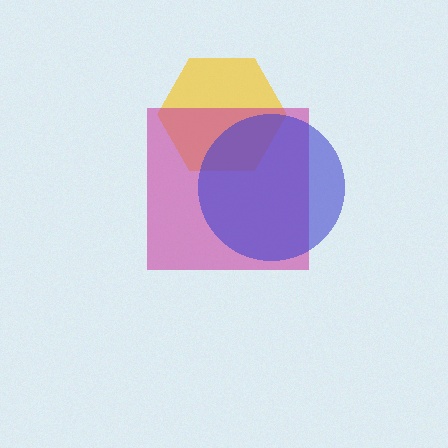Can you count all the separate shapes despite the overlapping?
Yes, there are 3 separate shapes.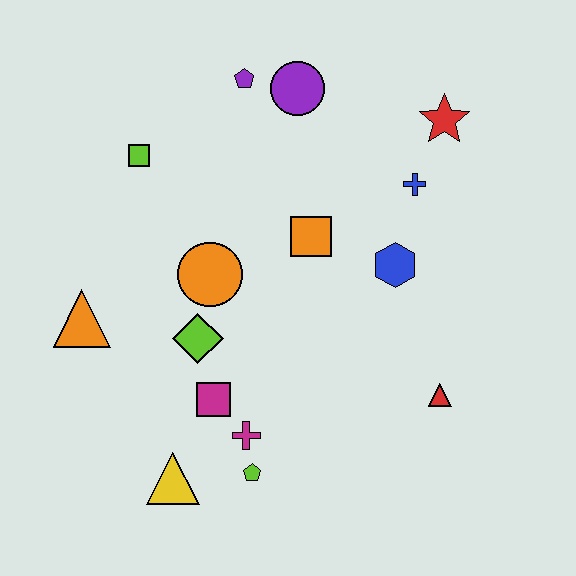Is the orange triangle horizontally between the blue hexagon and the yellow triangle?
No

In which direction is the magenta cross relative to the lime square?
The magenta cross is below the lime square.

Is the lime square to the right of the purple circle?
No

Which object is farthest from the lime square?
The red triangle is farthest from the lime square.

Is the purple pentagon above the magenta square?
Yes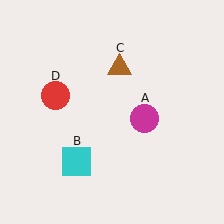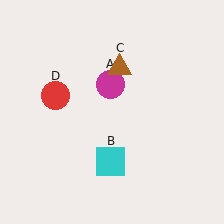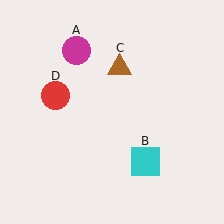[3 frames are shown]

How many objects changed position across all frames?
2 objects changed position: magenta circle (object A), cyan square (object B).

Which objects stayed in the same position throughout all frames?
Brown triangle (object C) and red circle (object D) remained stationary.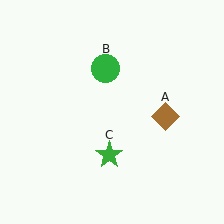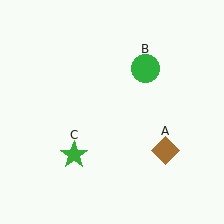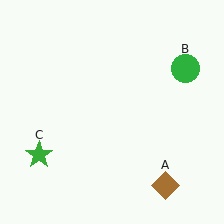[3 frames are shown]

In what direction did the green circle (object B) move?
The green circle (object B) moved right.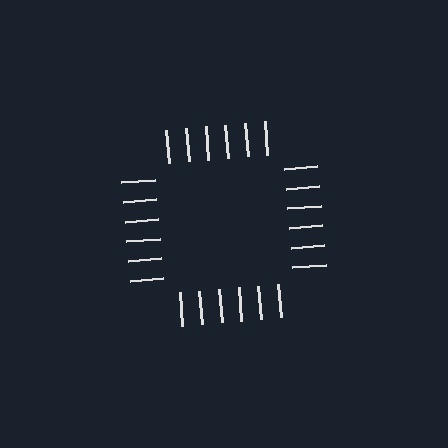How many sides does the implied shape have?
4 sides — the line-ends trace a square.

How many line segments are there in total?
24 — 6 along each of the 4 edges.